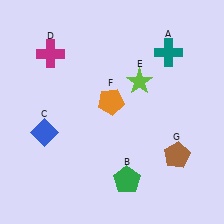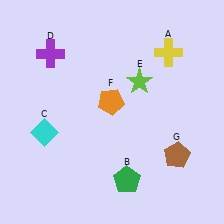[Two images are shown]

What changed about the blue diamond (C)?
In Image 1, C is blue. In Image 2, it changed to cyan.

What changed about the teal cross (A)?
In Image 1, A is teal. In Image 2, it changed to yellow.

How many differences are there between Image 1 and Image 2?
There are 3 differences between the two images.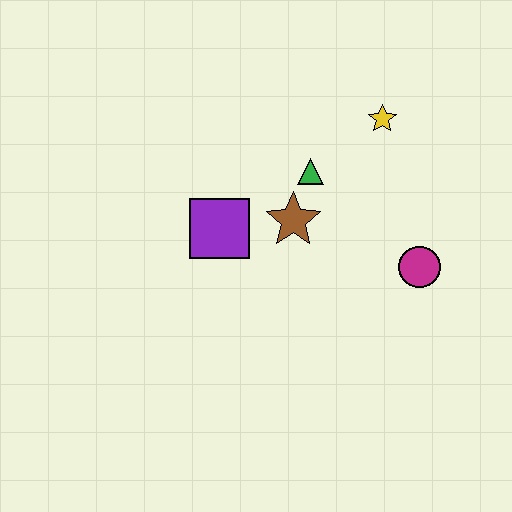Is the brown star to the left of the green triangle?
Yes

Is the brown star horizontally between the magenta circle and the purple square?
Yes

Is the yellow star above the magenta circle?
Yes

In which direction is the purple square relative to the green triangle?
The purple square is to the left of the green triangle.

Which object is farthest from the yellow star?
The purple square is farthest from the yellow star.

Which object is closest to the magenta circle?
The brown star is closest to the magenta circle.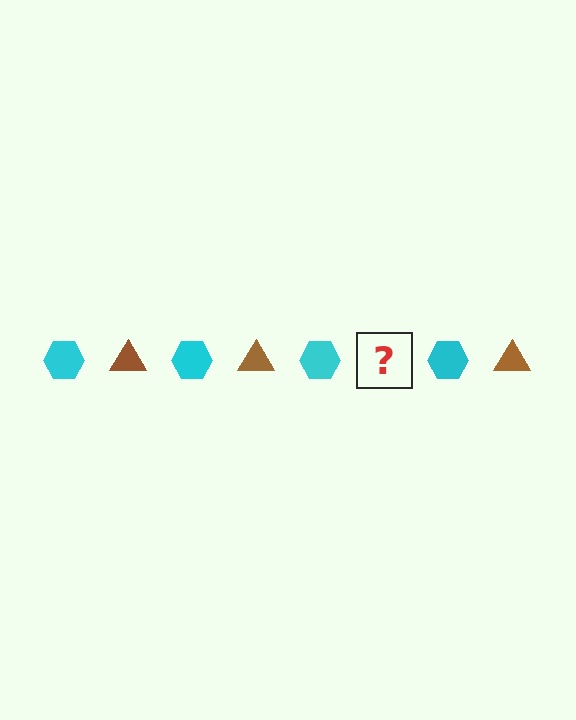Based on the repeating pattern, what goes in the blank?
The blank should be a brown triangle.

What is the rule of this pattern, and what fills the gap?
The rule is that the pattern alternates between cyan hexagon and brown triangle. The gap should be filled with a brown triangle.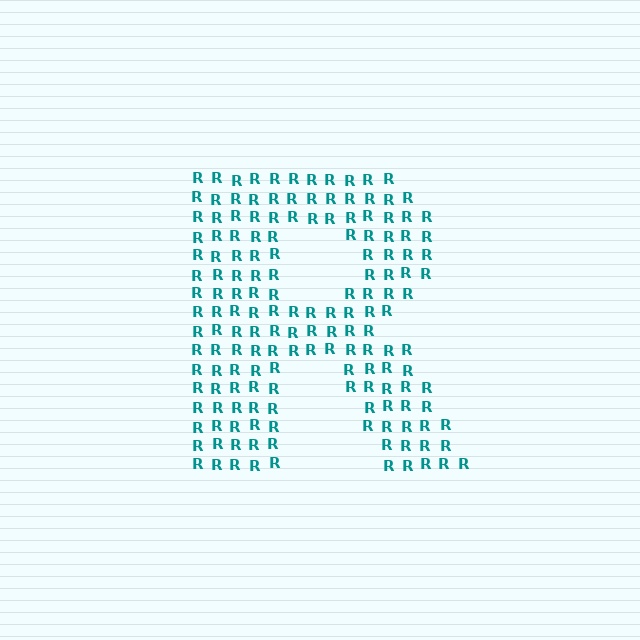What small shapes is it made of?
It is made of small letter R's.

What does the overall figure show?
The overall figure shows the letter R.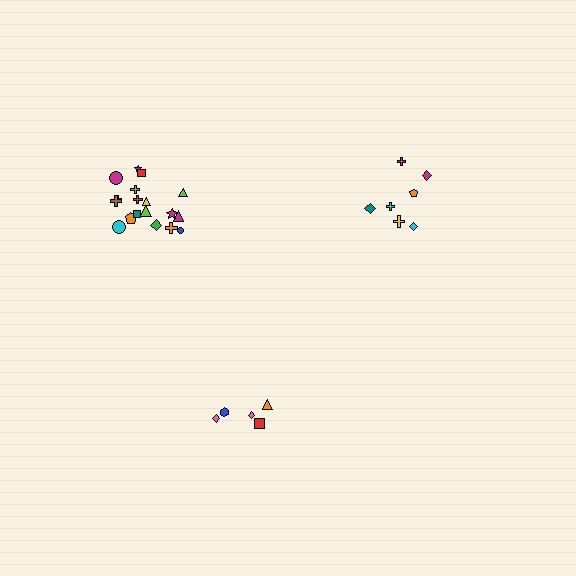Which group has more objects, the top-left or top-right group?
The top-left group.